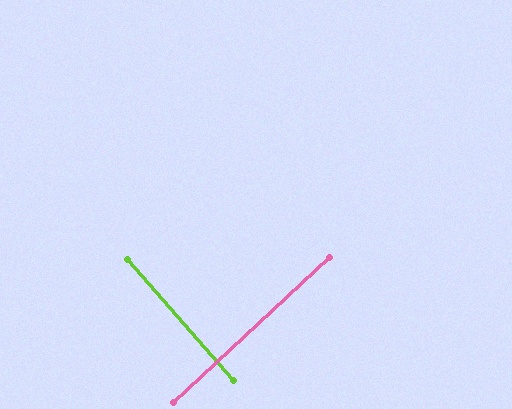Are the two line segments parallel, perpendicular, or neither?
Perpendicular — they meet at approximately 88°.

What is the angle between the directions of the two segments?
Approximately 88 degrees.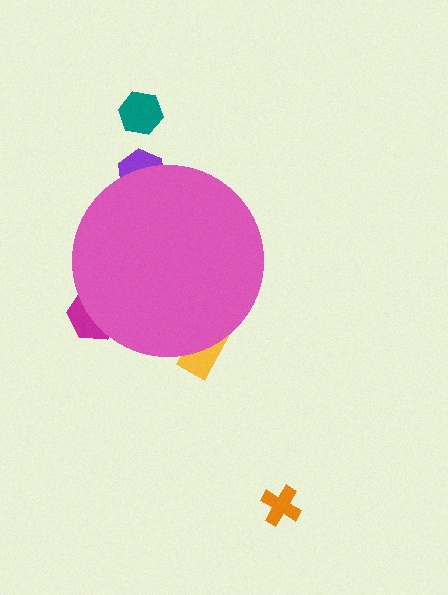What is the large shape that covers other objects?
A pink circle.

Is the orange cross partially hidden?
No, the orange cross is fully visible.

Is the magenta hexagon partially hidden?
Yes, the magenta hexagon is partially hidden behind the pink circle.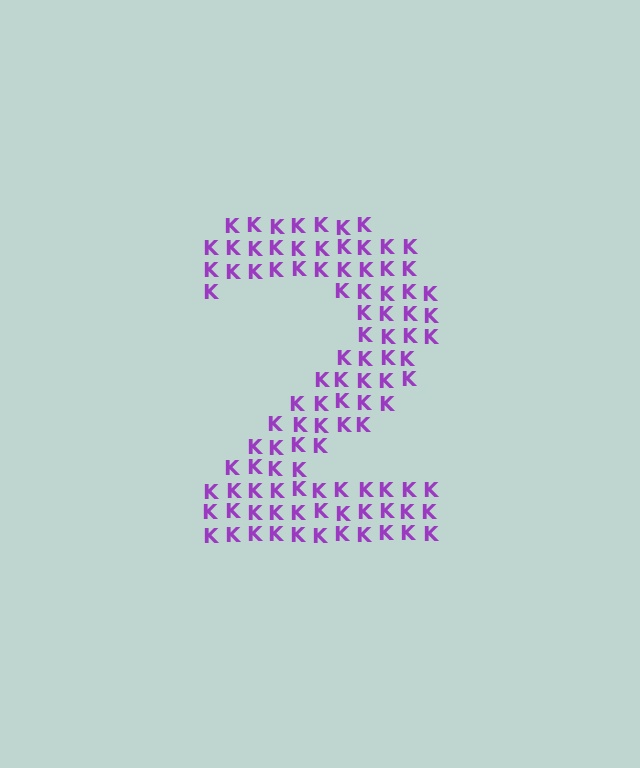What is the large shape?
The large shape is the digit 2.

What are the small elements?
The small elements are letter K's.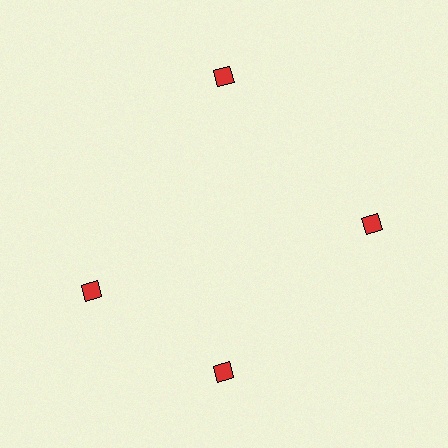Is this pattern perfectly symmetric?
No. The 4 red diamonds are arranged in a ring, but one element near the 9 o'clock position is rotated out of alignment along the ring, breaking the 4-fold rotational symmetry.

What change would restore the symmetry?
The symmetry would be restored by rotating it back into even spacing with its neighbors so that all 4 diamonds sit at equal angles and equal distance from the center.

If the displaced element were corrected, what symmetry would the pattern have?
It would have 4-fold rotational symmetry — the pattern would map onto itself every 90 degrees.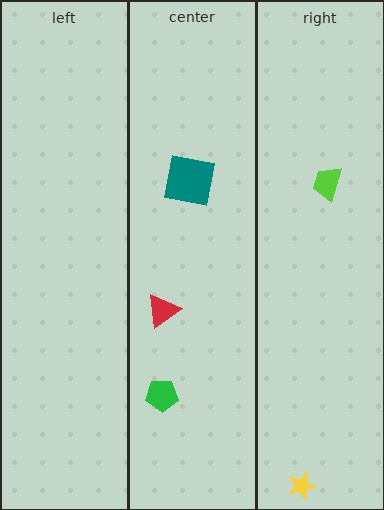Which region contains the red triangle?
The center region.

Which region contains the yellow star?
The right region.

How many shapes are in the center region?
3.